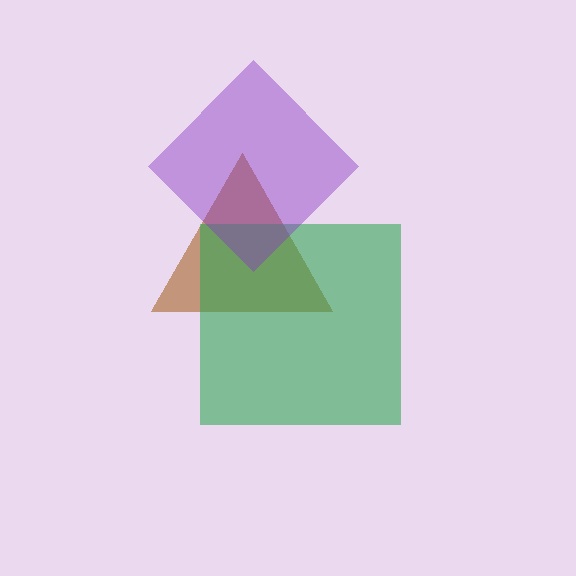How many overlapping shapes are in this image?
There are 3 overlapping shapes in the image.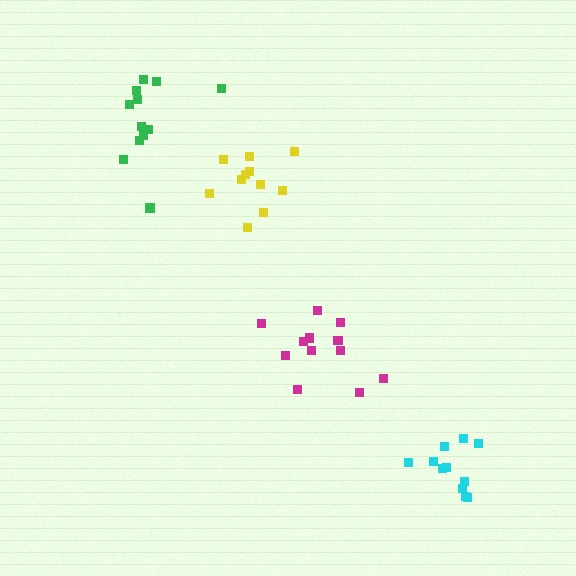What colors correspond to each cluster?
The clusters are colored: green, yellow, magenta, cyan.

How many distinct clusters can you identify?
There are 4 distinct clusters.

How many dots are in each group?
Group 1: 12 dots, Group 2: 11 dots, Group 3: 12 dots, Group 4: 11 dots (46 total).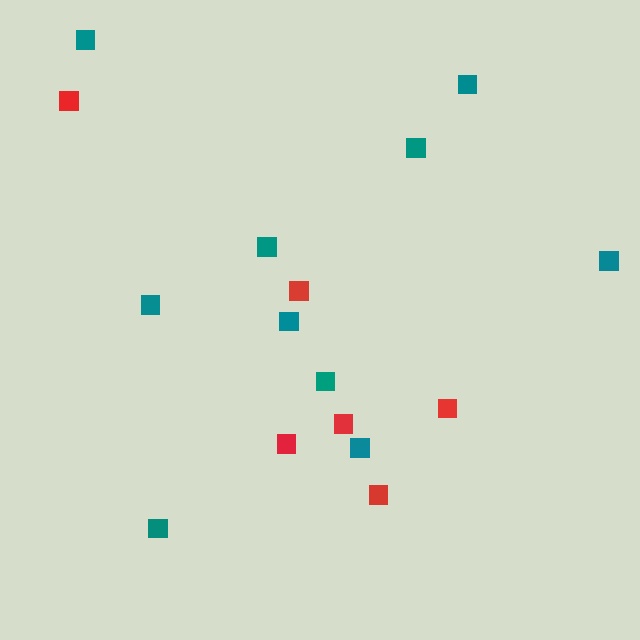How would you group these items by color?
There are 2 groups: one group of teal squares (10) and one group of red squares (6).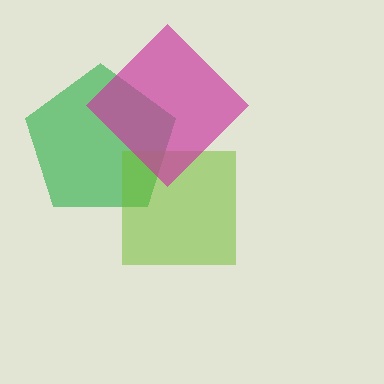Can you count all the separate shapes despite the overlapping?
Yes, there are 3 separate shapes.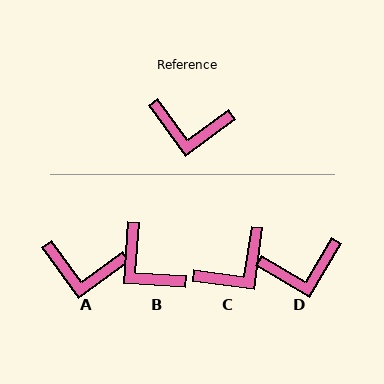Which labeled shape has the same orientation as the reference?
A.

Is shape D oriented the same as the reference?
No, it is off by about 23 degrees.